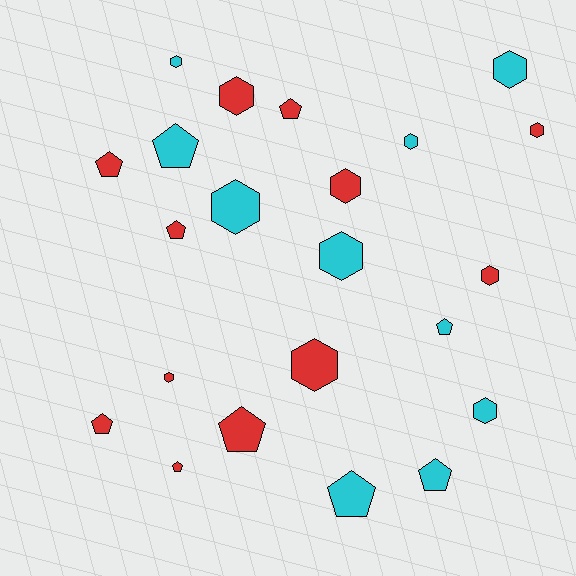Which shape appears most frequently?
Hexagon, with 12 objects.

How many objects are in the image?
There are 22 objects.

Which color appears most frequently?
Red, with 12 objects.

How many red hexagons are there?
There are 6 red hexagons.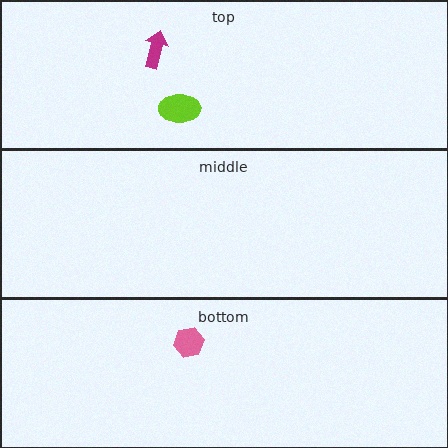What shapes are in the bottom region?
The pink hexagon.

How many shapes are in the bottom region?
1.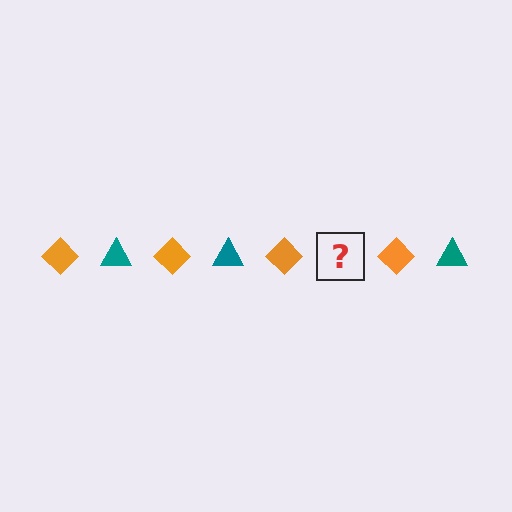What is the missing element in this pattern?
The missing element is a teal triangle.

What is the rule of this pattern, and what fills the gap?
The rule is that the pattern alternates between orange diamond and teal triangle. The gap should be filled with a teal triangle.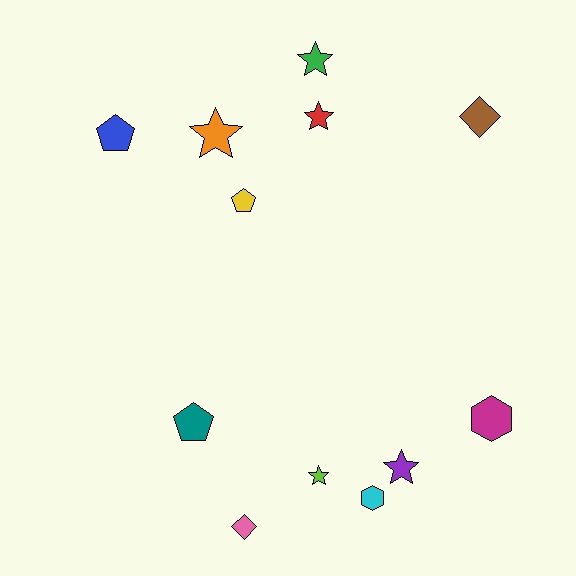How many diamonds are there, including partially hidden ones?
There are 2 diamonds.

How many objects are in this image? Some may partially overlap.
There are 12 objects.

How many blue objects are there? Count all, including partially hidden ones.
There is 1 blue object.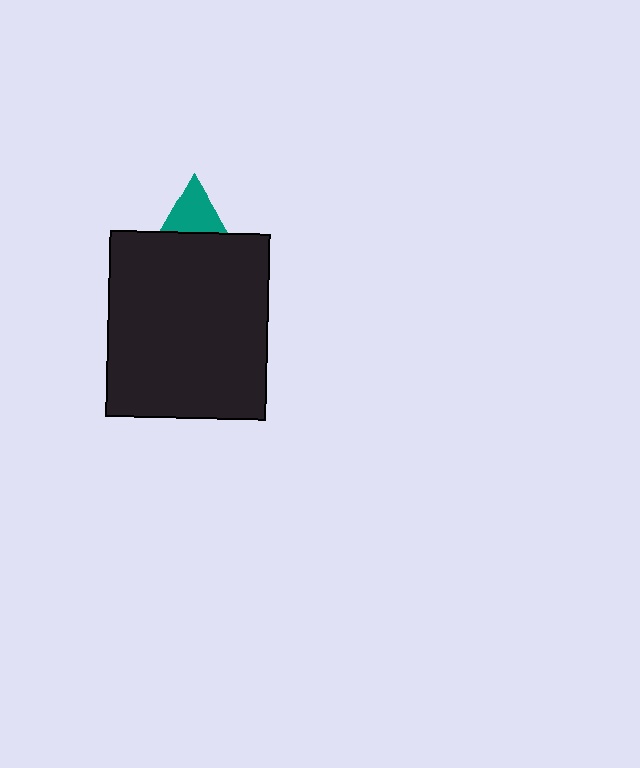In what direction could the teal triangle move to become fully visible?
The teal triangle could move up. That would shift it out from behind the black rectangle entirely.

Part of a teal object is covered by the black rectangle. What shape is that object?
It is a triangle.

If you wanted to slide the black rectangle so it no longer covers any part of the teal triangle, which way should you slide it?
Slide it down — that is the most direct way to separate the two shapes.